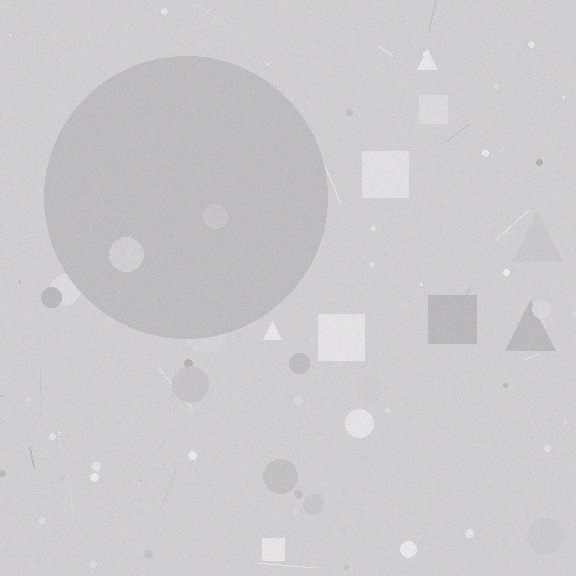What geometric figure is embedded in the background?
A circle is embedded in the background.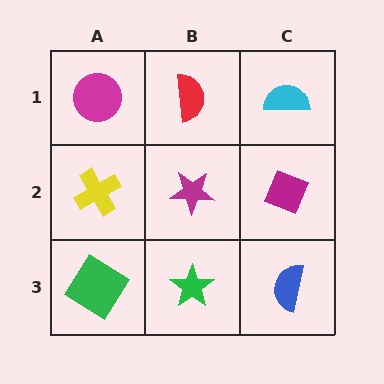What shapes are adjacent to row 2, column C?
A cyan semicircle (row 1, column C), a blue semicircle (row 3, column C), a magenta star (row 2, column B).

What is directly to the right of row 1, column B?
A cyan semicircle.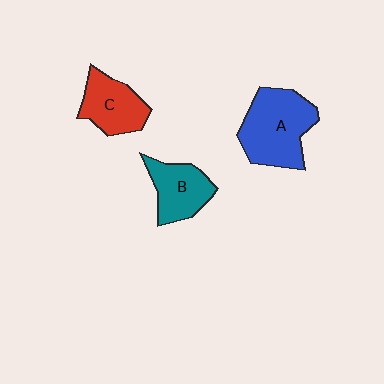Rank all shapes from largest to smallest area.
From largest to smallest: A (blue), C (red), B (teal).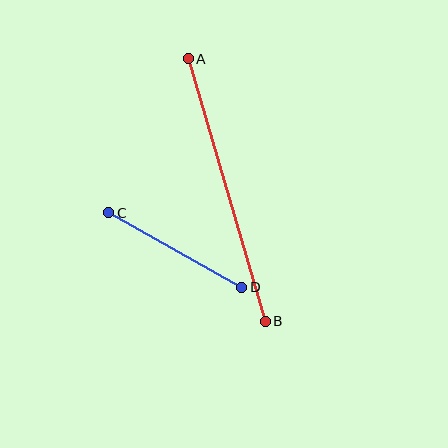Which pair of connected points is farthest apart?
Points A and B are farthest apart.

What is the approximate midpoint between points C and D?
The midpoint is at approximately (175, 250) pixels.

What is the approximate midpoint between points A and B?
The midpoint is at approximately (227, 190) pixels.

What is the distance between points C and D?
The distance is approximately 152 pixels.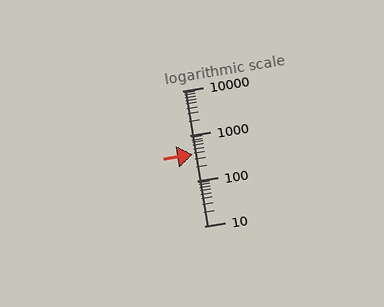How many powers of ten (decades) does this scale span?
The scale spans 3 decades, from 10 to 10000.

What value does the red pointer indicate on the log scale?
The pointer indicates approximately 380.